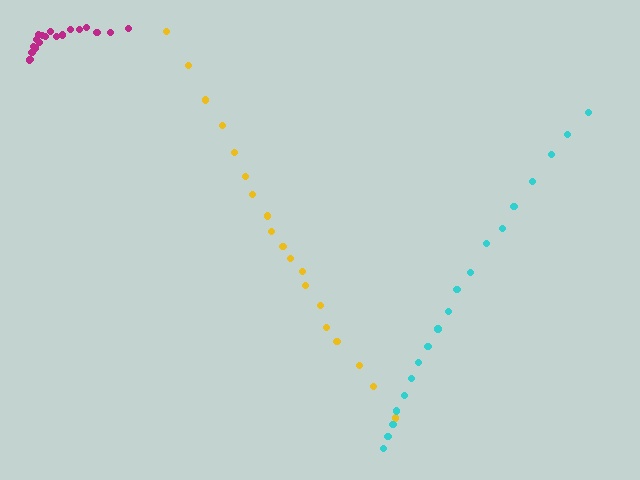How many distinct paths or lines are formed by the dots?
There are 3 distinct paths.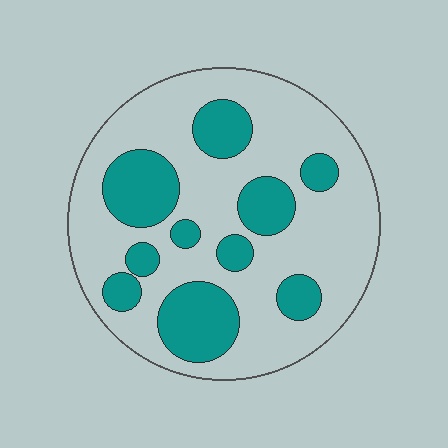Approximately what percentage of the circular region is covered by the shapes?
Approximately 30%.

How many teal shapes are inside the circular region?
10.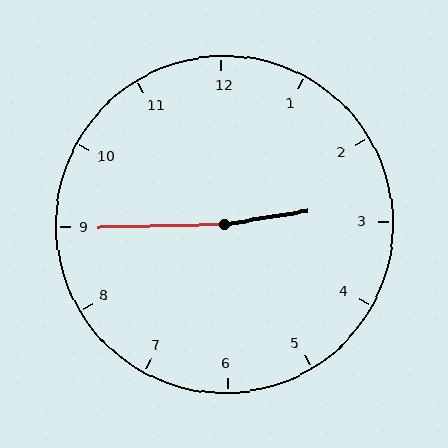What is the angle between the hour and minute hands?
Approximately 172 degrees.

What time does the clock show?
2:45.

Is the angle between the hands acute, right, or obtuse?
It is obtuse.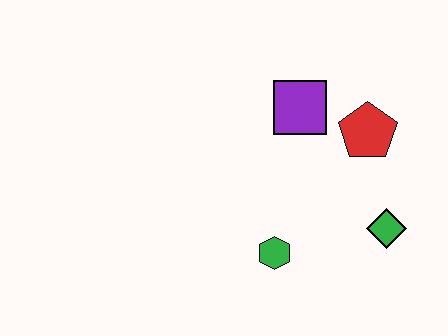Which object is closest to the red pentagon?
The purple square is closest to the red pentagon.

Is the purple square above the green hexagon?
Yes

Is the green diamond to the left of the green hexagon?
No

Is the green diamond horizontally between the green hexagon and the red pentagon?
No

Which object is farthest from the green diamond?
The purple square is farthest from the green diamond.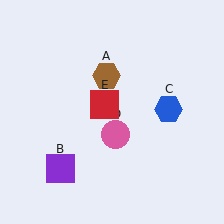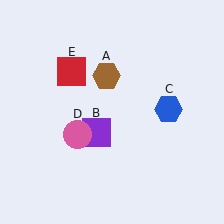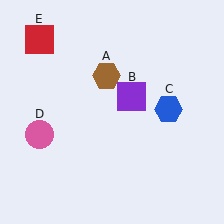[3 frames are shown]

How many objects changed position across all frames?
3 objects changed position: purple square (object B), pink circle (object D), red square (object E).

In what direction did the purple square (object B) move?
The purple square (object B) moved up and to the right.